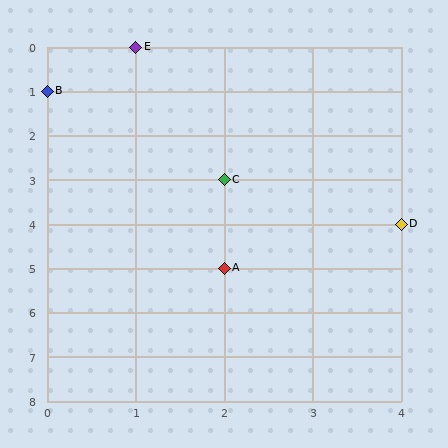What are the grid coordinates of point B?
Point B is at grid coordinates (0, 1).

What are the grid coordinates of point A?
Point A is at grid coordinates (2, 5).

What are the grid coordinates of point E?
Point E is at grid coordinates (1, 0).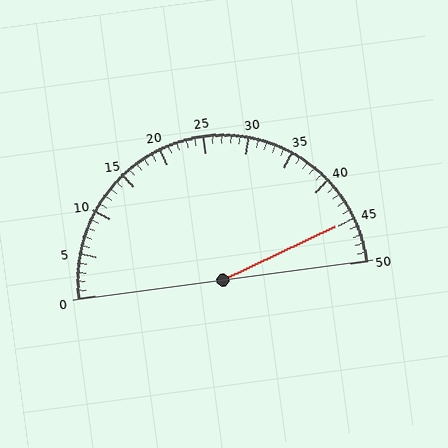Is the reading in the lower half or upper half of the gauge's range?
The reading is in the upper half of the range (0 to 50).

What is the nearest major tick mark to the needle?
The nearest major tick mark is 45.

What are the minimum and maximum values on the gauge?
The gauge ranges from 0 to 50.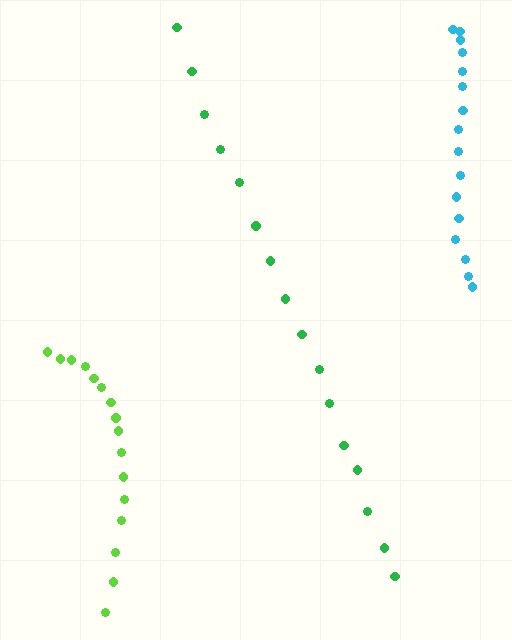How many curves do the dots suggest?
There are 3 distinct paths.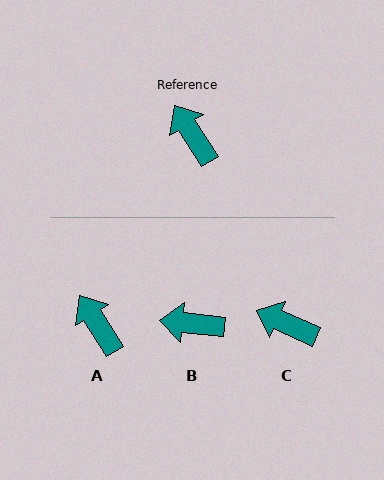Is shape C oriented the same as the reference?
No, it is off by about 33 degrees.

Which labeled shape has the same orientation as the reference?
A.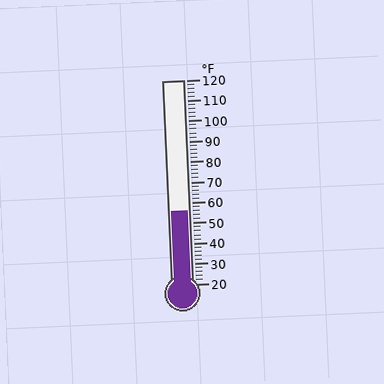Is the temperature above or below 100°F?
The temperature is below 100°F.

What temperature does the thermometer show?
The thermometer shows approximately 56°F.